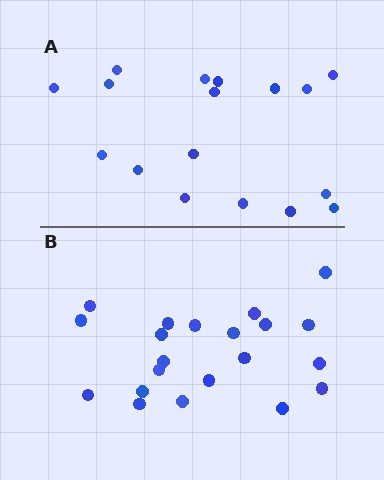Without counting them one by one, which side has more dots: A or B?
Region B (the bottom region) has more dots.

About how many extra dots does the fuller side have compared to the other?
Region B has about 4 more dots than region A.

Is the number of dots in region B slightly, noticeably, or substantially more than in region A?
Region B has only slightly more — the two regions are fairly close. The ratio is roughly 1.2 to 1.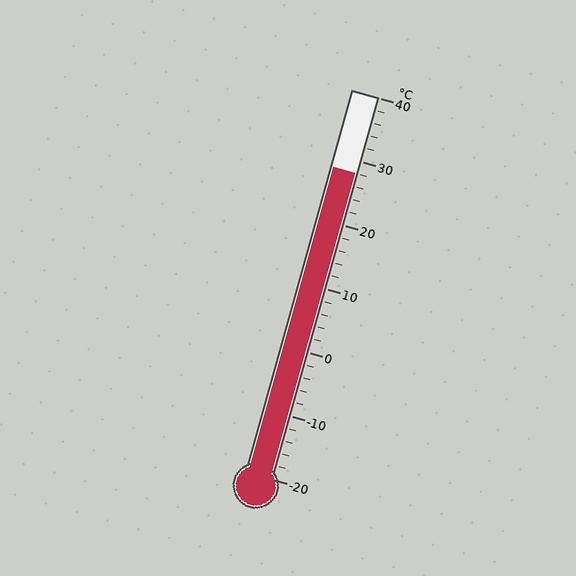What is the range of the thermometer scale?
The thermometer scale ranges from -20°C to 40°C.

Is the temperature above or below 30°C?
The temperature is below 30°C.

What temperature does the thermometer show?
The thermometer shows approximately 28°C.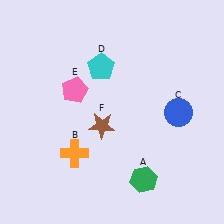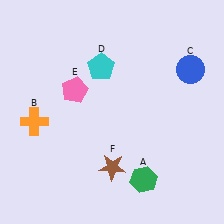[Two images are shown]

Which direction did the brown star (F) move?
The brown star (F) moved down.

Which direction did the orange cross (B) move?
The orange cross (B) moved left.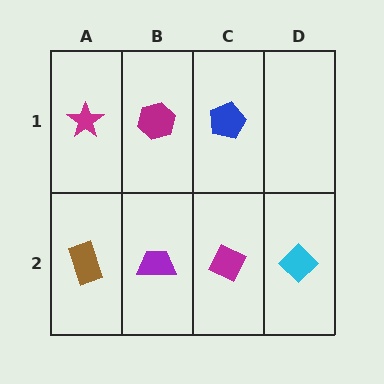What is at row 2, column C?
A magenta diamond.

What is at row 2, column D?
A cyan diamond.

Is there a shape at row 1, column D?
No, that cell is empty.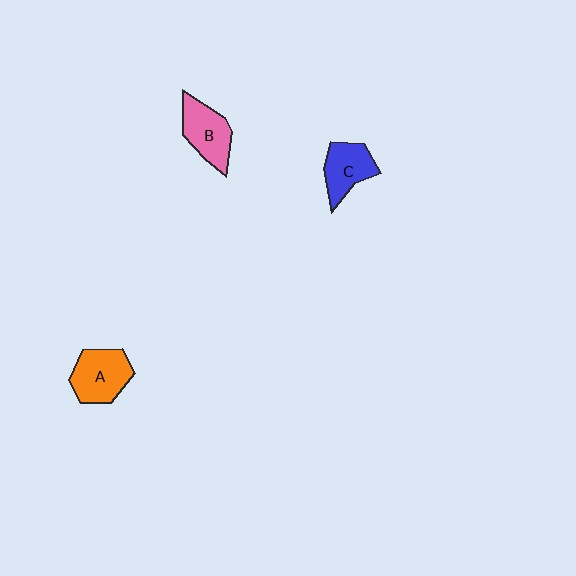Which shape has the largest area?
Shape A (orange).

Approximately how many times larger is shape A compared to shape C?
Approximately 1.2 times.